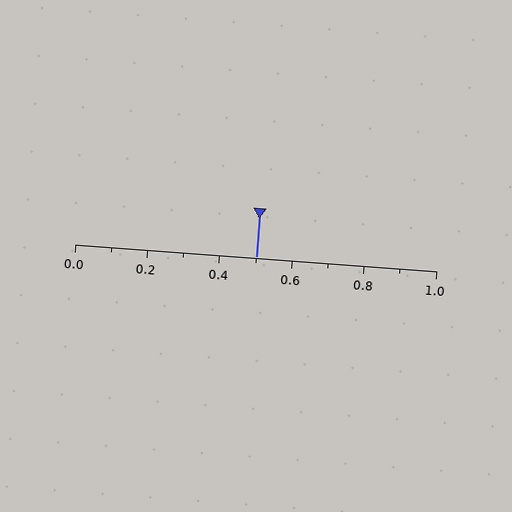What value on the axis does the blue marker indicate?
The marker indicates approximately 0.5.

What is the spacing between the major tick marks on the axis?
The major ticks are spaced 0.2 apart.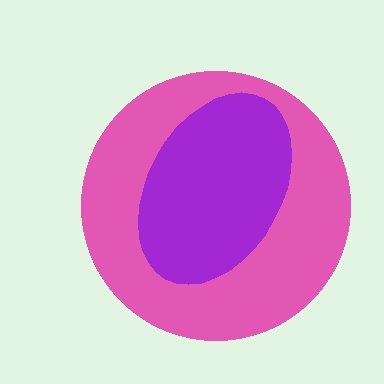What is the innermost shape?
The purple ellipse.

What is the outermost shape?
The pink circle.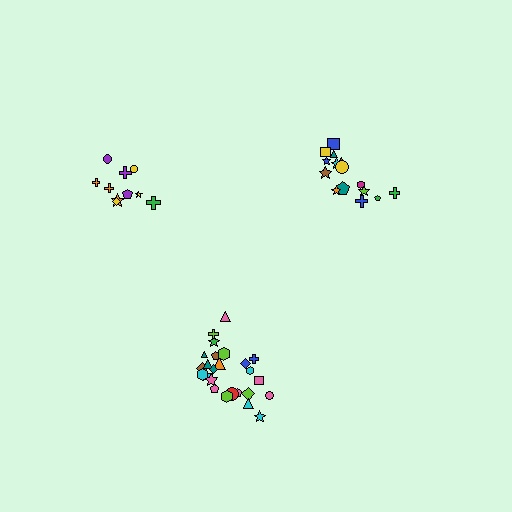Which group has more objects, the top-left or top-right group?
The top-right group.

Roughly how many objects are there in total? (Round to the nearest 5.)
Roughly 50 objects in total.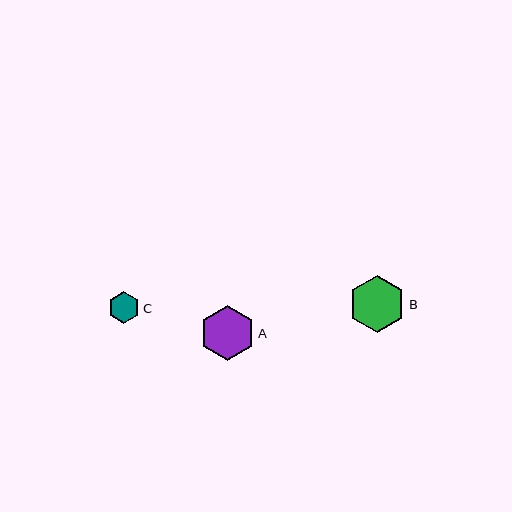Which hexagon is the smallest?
Hexagon C is the smallest with a size of approximately 32 pixels.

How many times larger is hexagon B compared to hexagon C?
Hexagon B is approximately 1.8 times the size of hexagon C.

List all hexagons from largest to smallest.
From largest to smallest: B, A, C.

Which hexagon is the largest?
Hexagon B is the largest with a size of approximately 57 pixels.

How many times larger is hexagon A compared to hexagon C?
Hexagon A is approximately 1.7 times the size of hexagon C.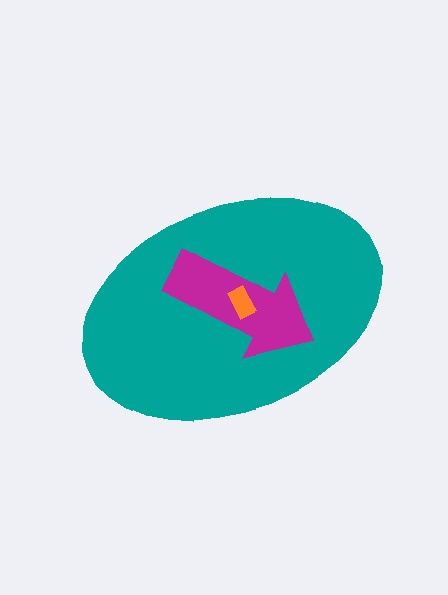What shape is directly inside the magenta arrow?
The orange rectangle.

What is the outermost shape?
The teal ellipse.